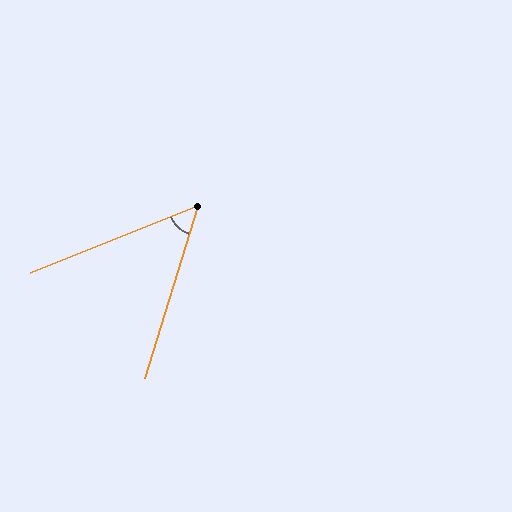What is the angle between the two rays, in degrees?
Approximately 51 degrees.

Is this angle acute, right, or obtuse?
It is acute.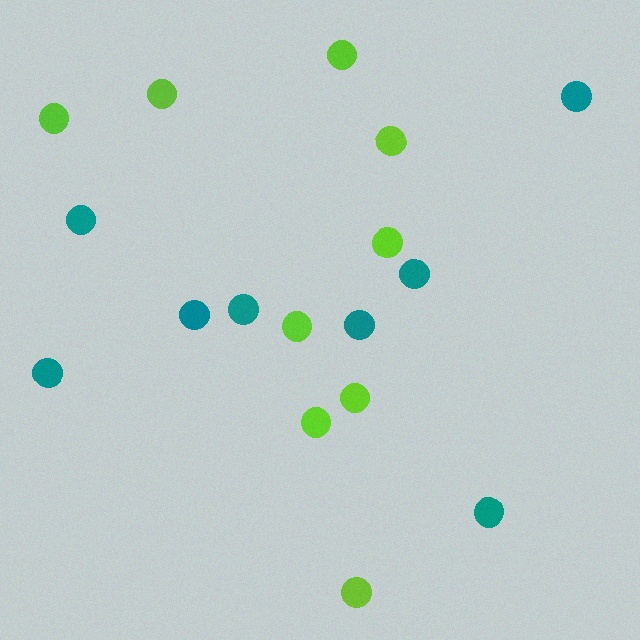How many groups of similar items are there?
There are 2 groups: one group of teal circles (8) and one group of lime circles (9).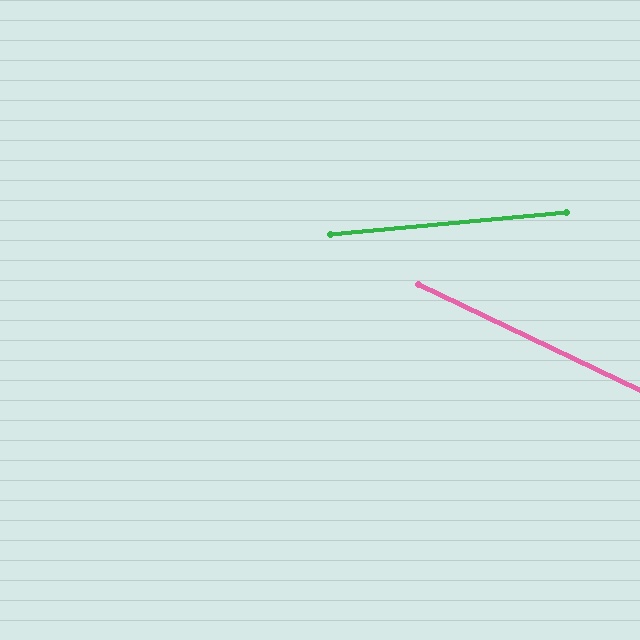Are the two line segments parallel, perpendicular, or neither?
Neither parallel nor perpendicular — they differ by about 31°.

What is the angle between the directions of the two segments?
Approximately 31 degrees.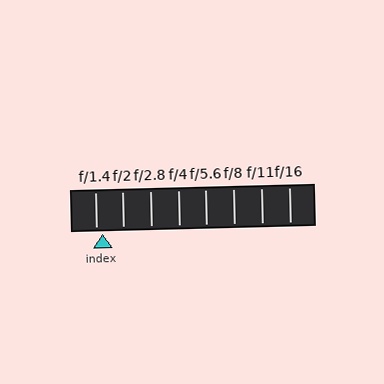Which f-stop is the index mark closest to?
The index mark is closest to f/1.4.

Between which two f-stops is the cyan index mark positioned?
The index mark is between f/1.4 and f/2.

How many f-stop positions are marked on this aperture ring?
There are 8 f-stop positions marked.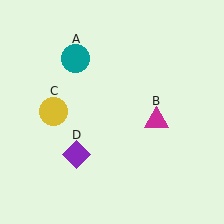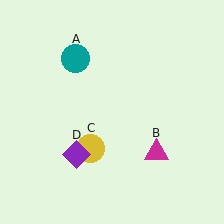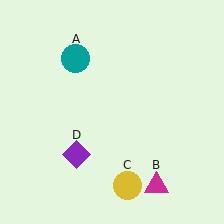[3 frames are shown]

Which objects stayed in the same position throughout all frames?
Teal circle (object A) and purple diamond (object D) remained stationary.